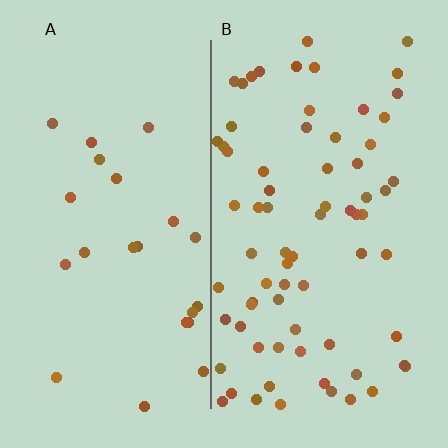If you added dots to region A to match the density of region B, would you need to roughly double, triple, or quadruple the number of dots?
Approximately triple.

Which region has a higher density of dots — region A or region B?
B (the right).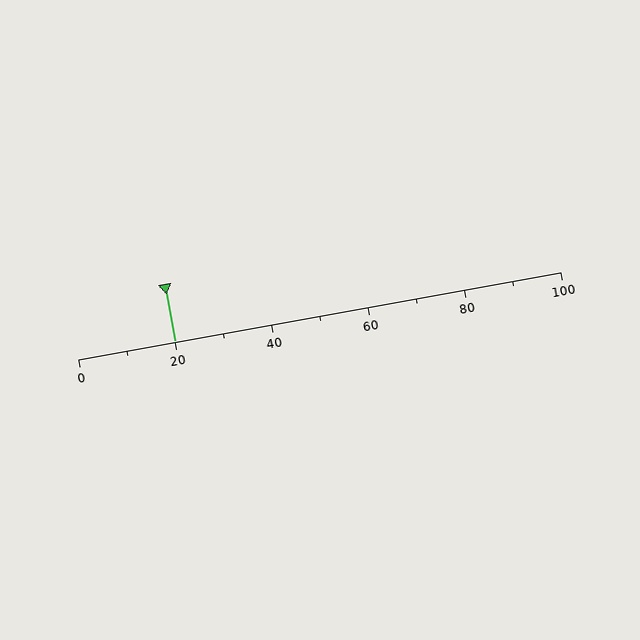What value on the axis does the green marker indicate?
The marker indicates approximately 20.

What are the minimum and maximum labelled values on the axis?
The axis runs from 0 to 100.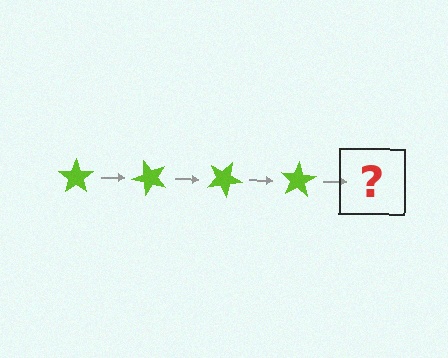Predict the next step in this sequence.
The next step is a lime star rotated 200 degrees.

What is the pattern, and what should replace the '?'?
The pattern is that the star rotates 50 degrees each step. The '?' should be a lime star rotated 200 degrees.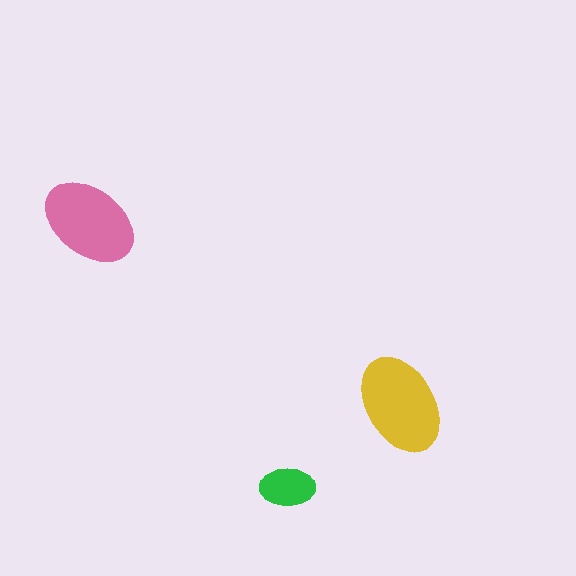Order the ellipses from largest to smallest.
the yellow one, the pink one, the green one.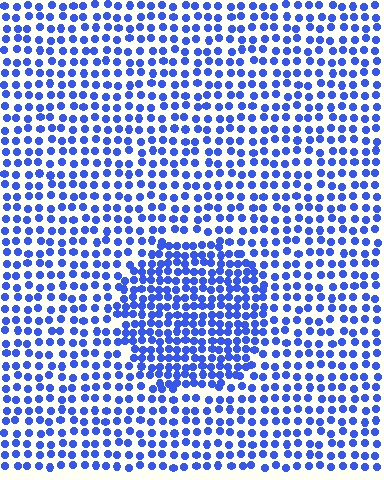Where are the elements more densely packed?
The elements are more densely packed inside the circle boundary.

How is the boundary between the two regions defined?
The boundary is defined by a change in element density (approximately 1.7x ratio). All elements are the same color, size, and shape.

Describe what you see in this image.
The image contains small blue elements arranged at two different densities. A circle-shaped region is visible where the elements are more densely packed than the surrounding area.